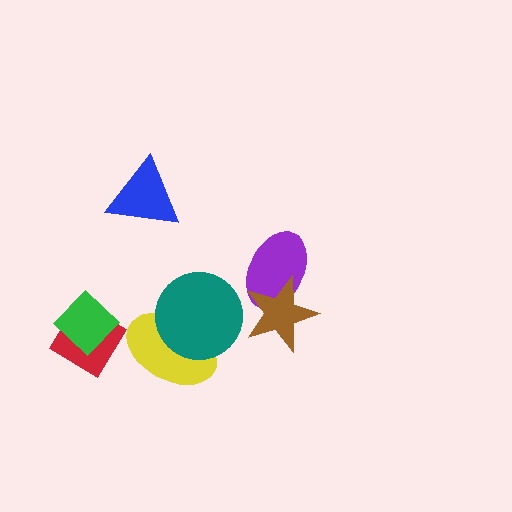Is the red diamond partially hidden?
Yes, it is partially covered by another shape.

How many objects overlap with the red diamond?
1 object overlaps with the red diamond.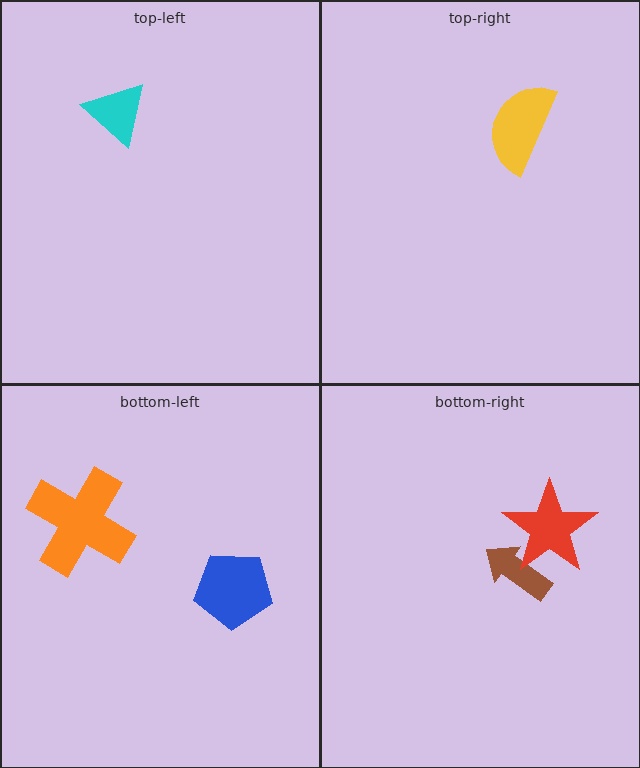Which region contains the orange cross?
The bottom-left region.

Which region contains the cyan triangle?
The top-left region.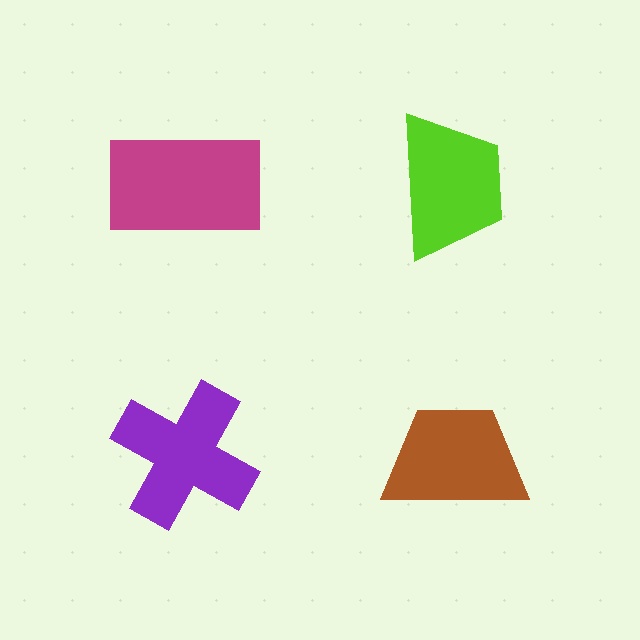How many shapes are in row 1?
2 shapes.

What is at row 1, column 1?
A magenta rectangle.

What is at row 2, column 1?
A purple cross.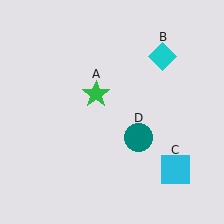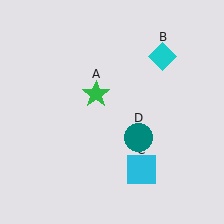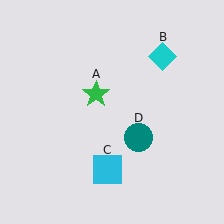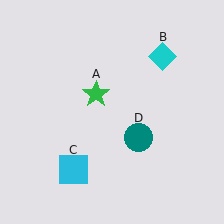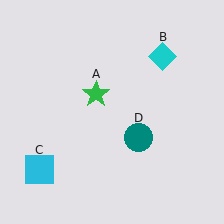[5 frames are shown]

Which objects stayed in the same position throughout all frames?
Green star (object A) and cyan diamond (object B) and teal circle (object D) remained stationary.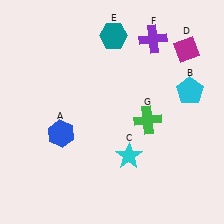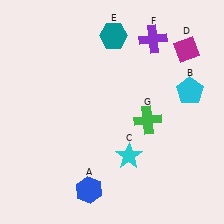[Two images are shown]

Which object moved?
The blue hexagon (A) moved down.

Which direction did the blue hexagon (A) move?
The blue hexagon (A) moved down.